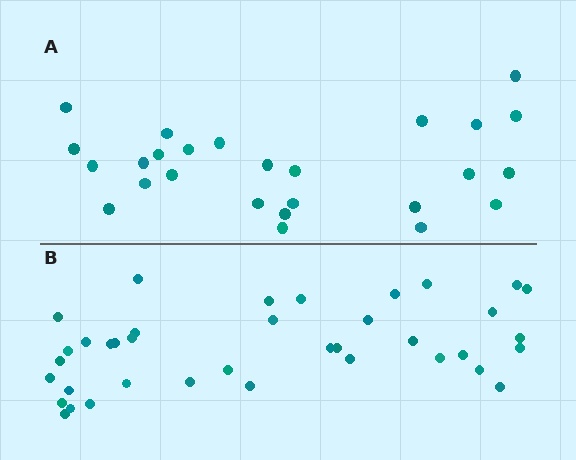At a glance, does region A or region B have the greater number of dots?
Region B (the bottom region) has more dots.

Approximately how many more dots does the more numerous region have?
Region B has roughly 12 or so more dots than region A.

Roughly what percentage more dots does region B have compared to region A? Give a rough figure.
About 45% more.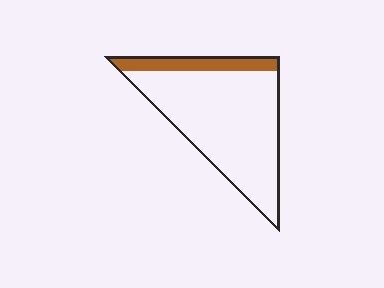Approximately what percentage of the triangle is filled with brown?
Approximately 15%.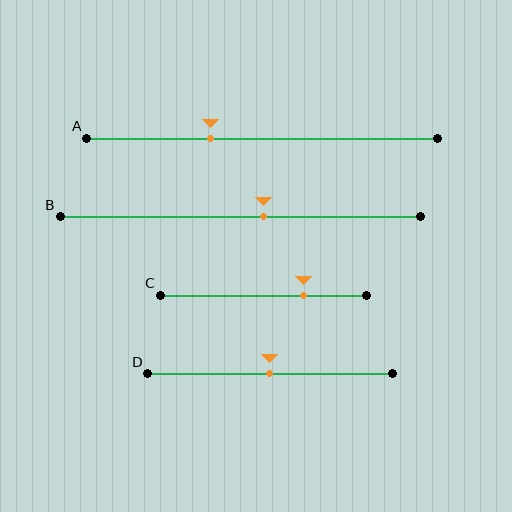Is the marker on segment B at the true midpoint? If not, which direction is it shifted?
No, the marker on segment B is shifted to the right by about 6% of the segment length.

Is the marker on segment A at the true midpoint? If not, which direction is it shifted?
No, the marker on segment A is shifted to the left by about 15% of the segment length.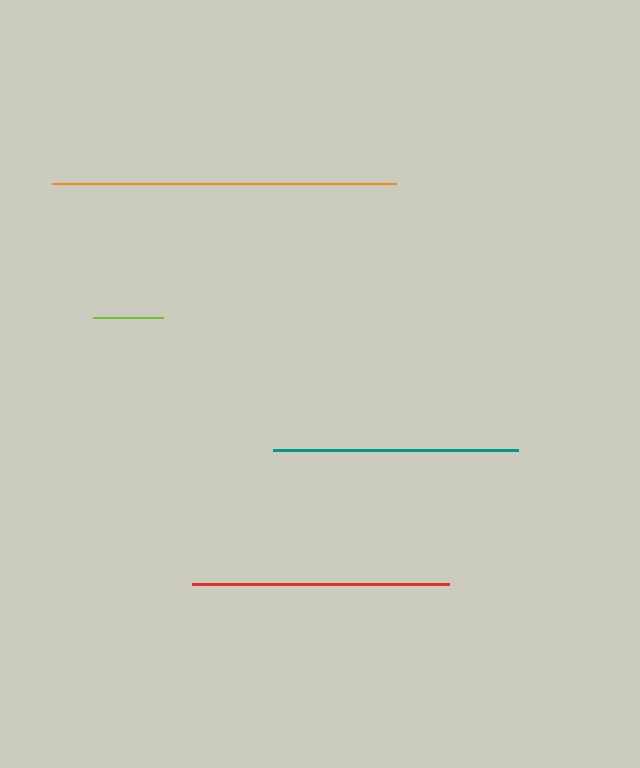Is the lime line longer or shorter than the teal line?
The teal line is longer than the lime line.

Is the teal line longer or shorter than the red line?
The red line is longer than the teal line.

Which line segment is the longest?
The orange line is the longest at approximately 344 pixels.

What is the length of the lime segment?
The lime segment is approximately 70 pixels long.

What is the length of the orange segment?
The orange segment is approximately 344 pixels long.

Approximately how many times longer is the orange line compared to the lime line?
The orange line is approximately 4.9 times the length of the lime line.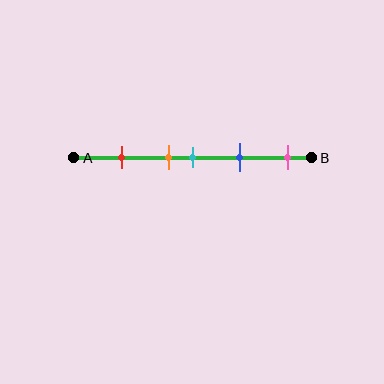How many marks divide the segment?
There are 5 marks dividing the segment.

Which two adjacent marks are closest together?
The orange and cyan marks are the closest adjacent pair.